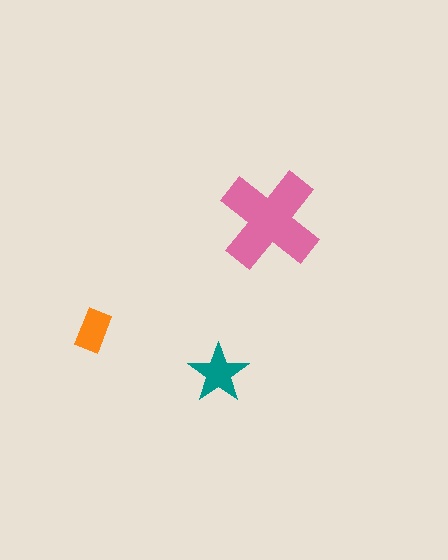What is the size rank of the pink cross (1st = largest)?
1st.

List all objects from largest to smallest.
The pink cross, the teal star, the orange rectangle.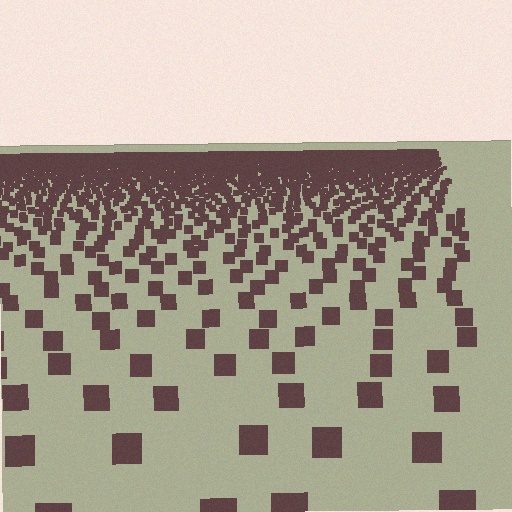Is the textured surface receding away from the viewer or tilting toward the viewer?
The surface is receding away from the viewer. Texture elements get smaller and denser toward the top.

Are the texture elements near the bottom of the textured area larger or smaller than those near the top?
Larger. Near the bottom, elements are closer to the viewer and appear at a bigger on-screen size.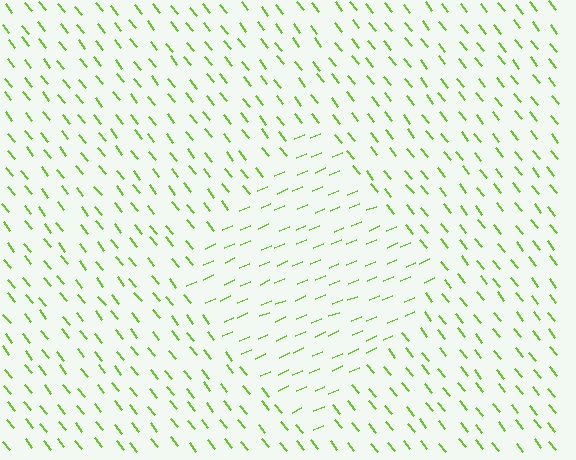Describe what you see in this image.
The image is filled with small lime line segments. A diamond region in the image has lines oriented differently from the surrounding lines, creating a visible texture boundary.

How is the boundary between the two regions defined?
The boundary is defined purely by a change in line orientation (approximately 74 degrees difference). All lines are the same color and thickness.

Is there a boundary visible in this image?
Yes, there is a texture boundary formed by a change in line orientation.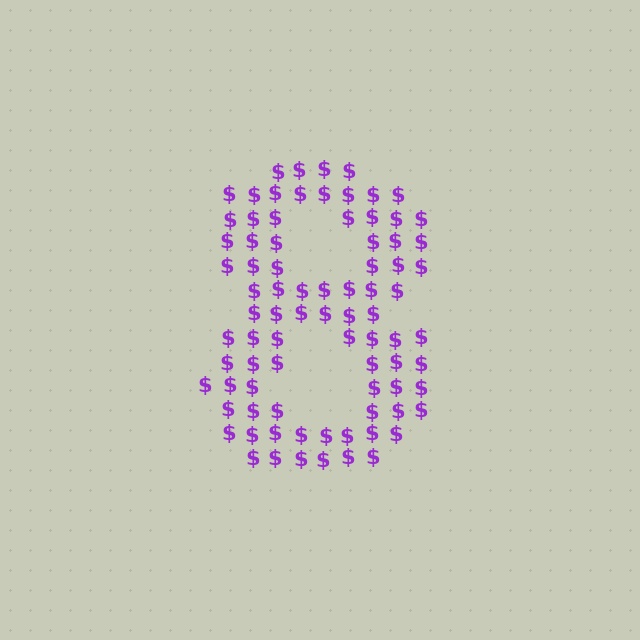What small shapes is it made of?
It is made of small dollar signs.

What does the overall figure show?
The overall figure shows the digit 8.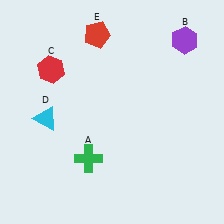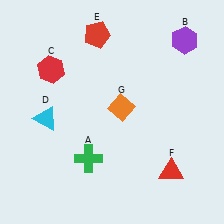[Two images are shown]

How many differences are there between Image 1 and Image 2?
There are 2 differences between the two images.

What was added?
A red triangle (F), an orange diamond (G) were added in Image 2.